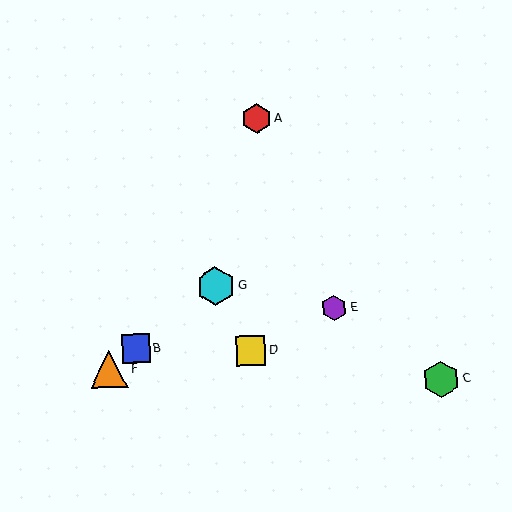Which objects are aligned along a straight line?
Objects B, F, G are aligned along a straight line.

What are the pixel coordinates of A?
Object A is at (256, 118).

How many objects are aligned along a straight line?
3 objects (B, F, G) are aligned along a straight line.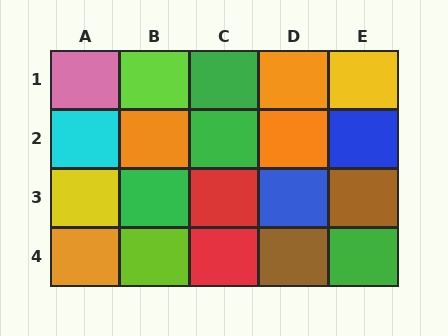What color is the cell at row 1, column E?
Yellow.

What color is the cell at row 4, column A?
Orange.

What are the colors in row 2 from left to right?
Cyan, orange, green, orange, blue.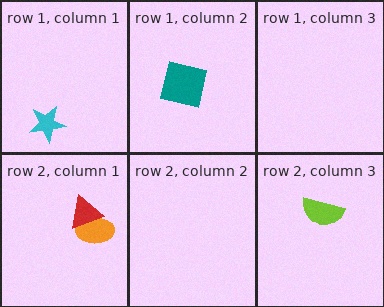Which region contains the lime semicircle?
The row 2, column 3 region.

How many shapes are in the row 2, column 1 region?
2.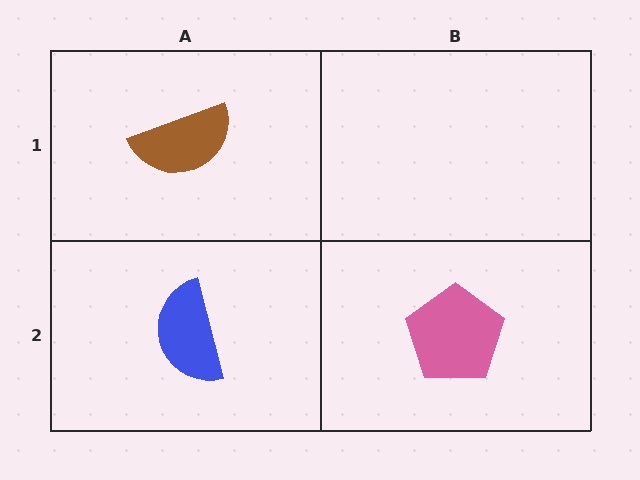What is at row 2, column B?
A pink pentagon.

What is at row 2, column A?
A blue semicircle.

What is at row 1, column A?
A brown semicircle.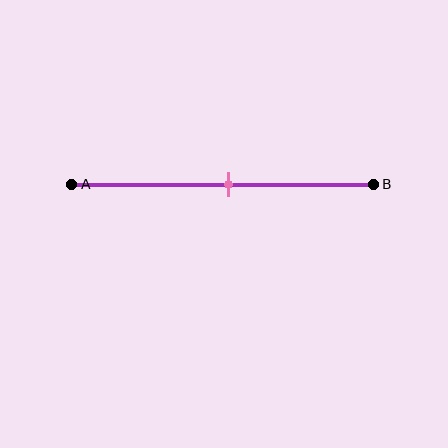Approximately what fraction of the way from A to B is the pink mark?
The pink mark is approximately 50% of the way from A to B.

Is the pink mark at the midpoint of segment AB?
Yes, the mark is approximately at the midpoint.